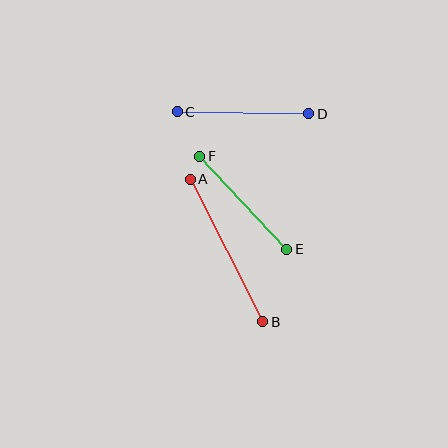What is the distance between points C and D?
The distance is approximately 132 pixels.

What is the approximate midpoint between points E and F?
The midpoint is at approximately (243, 203) pixels.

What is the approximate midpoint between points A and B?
The midpoint is at approximately (226, 250) pixels.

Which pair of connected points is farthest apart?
Points A and B are farthest apart.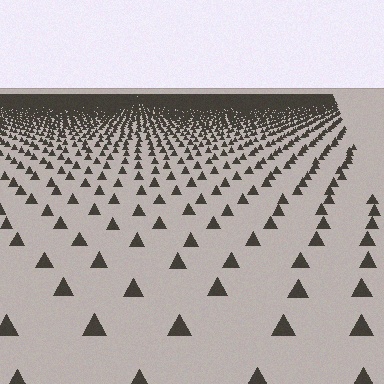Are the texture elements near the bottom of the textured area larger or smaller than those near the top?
Larger. Near the bottom, elements are closer to the viewer and appear at a bigger on-screen size.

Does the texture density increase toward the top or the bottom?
Density increases toward the top.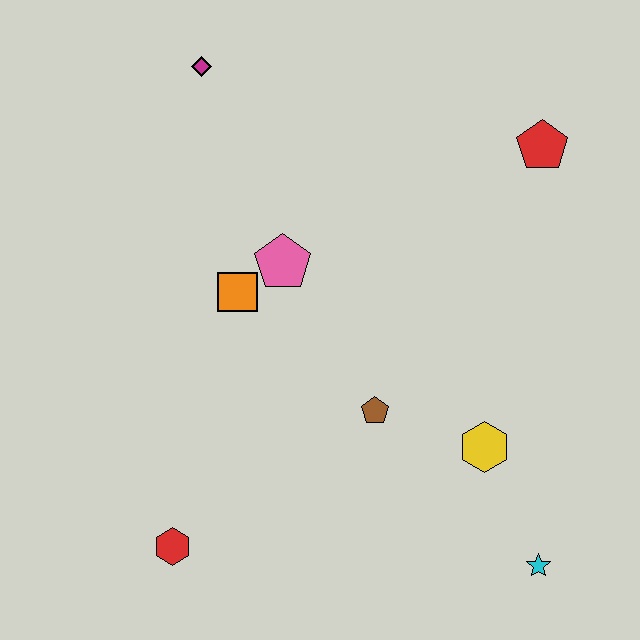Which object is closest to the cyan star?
The yellow hexagon is closest to the cyan star.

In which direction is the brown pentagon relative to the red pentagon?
The brown pentagon is below the red pentagon.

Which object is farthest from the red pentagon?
The red hexagon is farthest from the red pentagon.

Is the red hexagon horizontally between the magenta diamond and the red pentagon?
No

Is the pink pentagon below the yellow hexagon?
No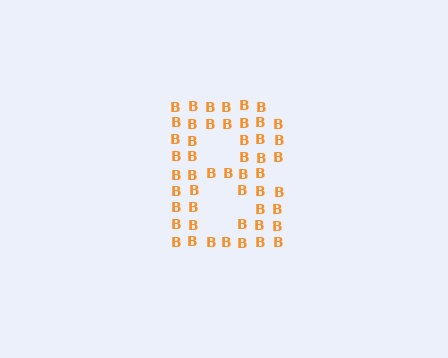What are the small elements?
The small elements are letter B's.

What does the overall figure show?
The overall figure shows the letter B.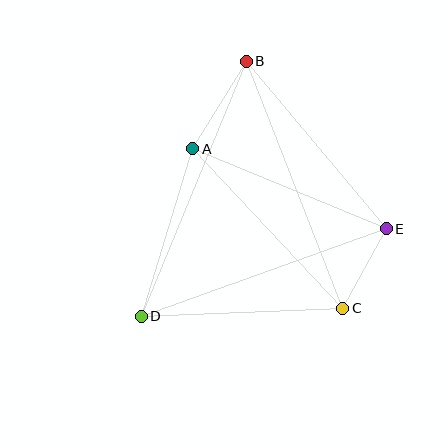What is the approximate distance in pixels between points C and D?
The distance between C and D is approximately 202 pixels.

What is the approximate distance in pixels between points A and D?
The distance between A and D is approximately 175 pixels.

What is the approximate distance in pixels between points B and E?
The distance between B and E is approximately 218 pixels.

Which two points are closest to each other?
Points C and E are closest to each other.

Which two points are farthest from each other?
Points B and D are farthest from each other.